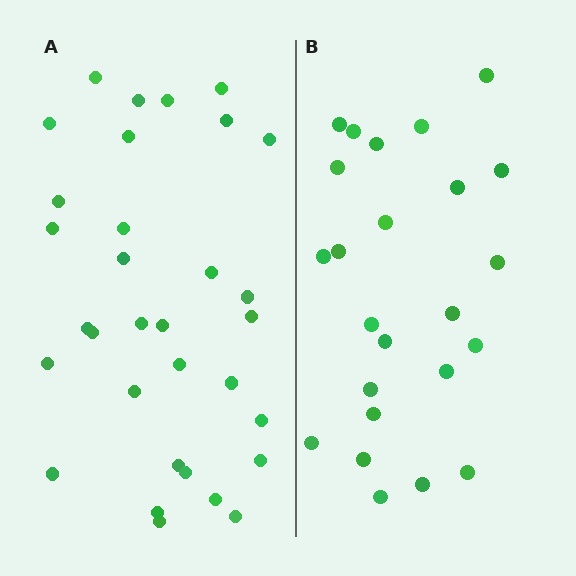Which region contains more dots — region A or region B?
Region A (the left region) has more dots.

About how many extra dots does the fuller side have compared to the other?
Region A has roughly 8 or so more dots than region B.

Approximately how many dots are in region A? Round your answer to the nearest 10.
About 30 dots. (The exact count is 32, which rounds to 30.)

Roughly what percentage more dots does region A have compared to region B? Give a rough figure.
About 35% more.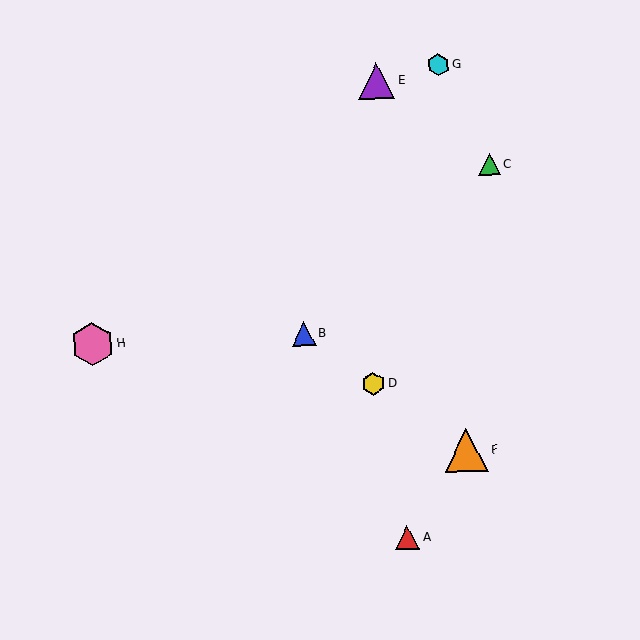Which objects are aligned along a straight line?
Objects B, D, F are aligned along a straight line.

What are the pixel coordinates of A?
Object A is at (407, 538).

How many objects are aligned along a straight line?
3 objects (B, D, F) are aligned along a straight line.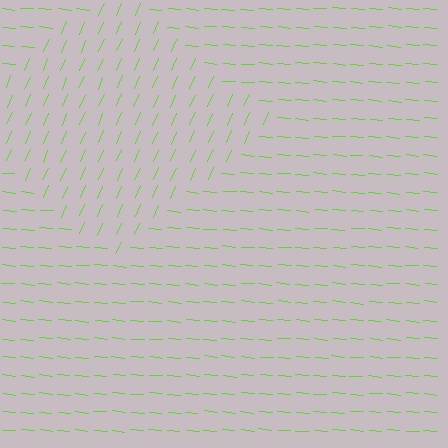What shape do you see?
I see a diamond.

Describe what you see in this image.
The image is filled with small lime line segments. A diamond region in the image has lines oriented differently from the surrounding lines, creating a visible texture boundary.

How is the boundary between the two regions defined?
The boundary is defined purely by a change in line orientation (approximately 71 degrees difference). All lines are the same color and thickness.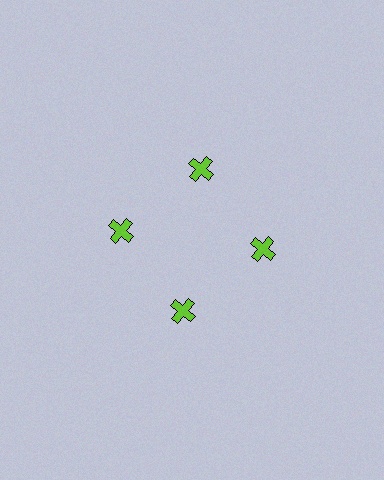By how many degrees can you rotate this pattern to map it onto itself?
The pattern maps onto itself every 90 degrees of rotation.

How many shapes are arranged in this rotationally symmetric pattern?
There are 4 shapes, arranged in 4 groups of 1.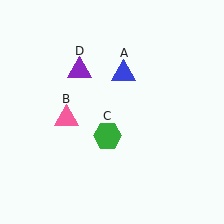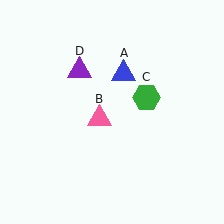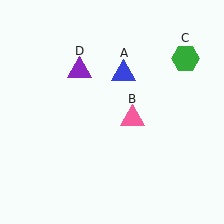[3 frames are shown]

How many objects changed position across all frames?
2 objects changed position: pink triangle (object B), green hexagon (object C).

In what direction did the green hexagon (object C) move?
The green hexagon (object C) moved up and to the right.